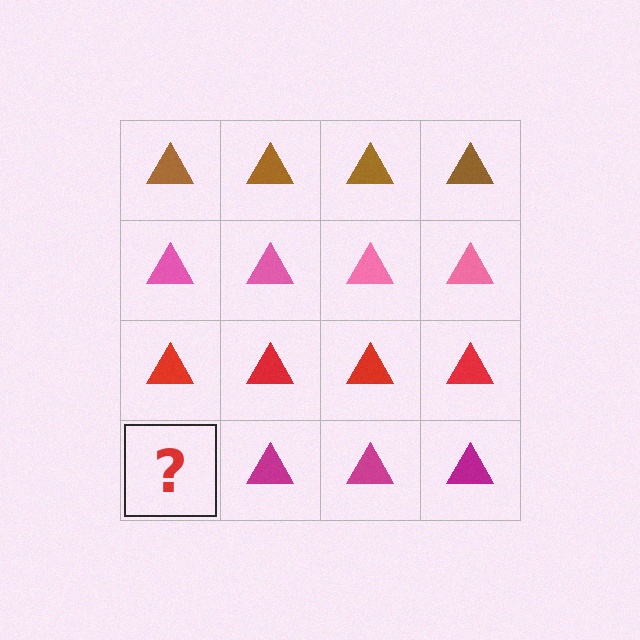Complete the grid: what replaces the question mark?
The question mark should be replaced with a magenta triangle.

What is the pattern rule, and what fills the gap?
The rule is that each row has a consistent color. The gap should be filled with a magenta triangle.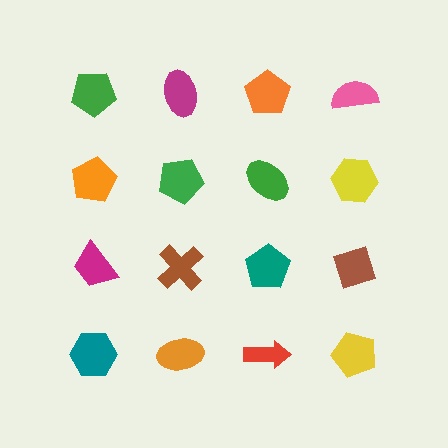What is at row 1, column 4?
A pink semicircle.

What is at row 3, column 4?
A brown diamond.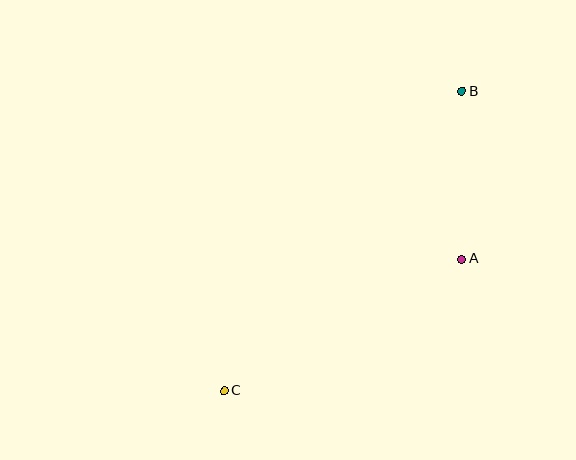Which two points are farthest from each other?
Points B and C are farthest from each other.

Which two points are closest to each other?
Points A and B are closest to each other.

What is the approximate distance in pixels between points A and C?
The distance between A and C is approximately 272 pixels.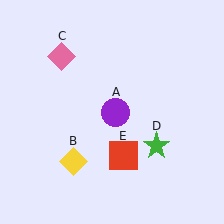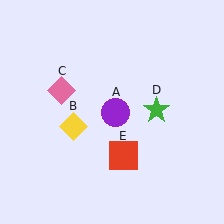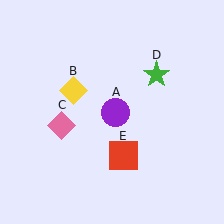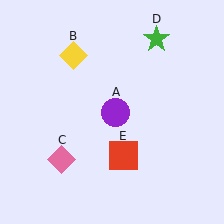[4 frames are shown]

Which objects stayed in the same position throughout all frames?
Purple circle (object A) and red square (object E) remained stationary.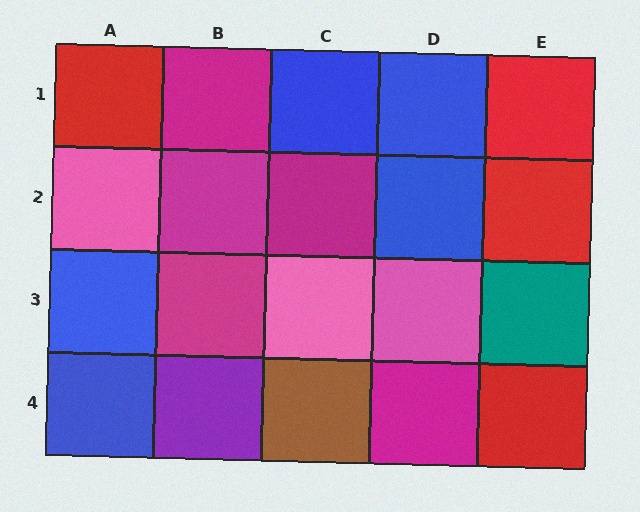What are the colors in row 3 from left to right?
Blue, magenta, pink, pink, teal.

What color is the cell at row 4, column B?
Purple.